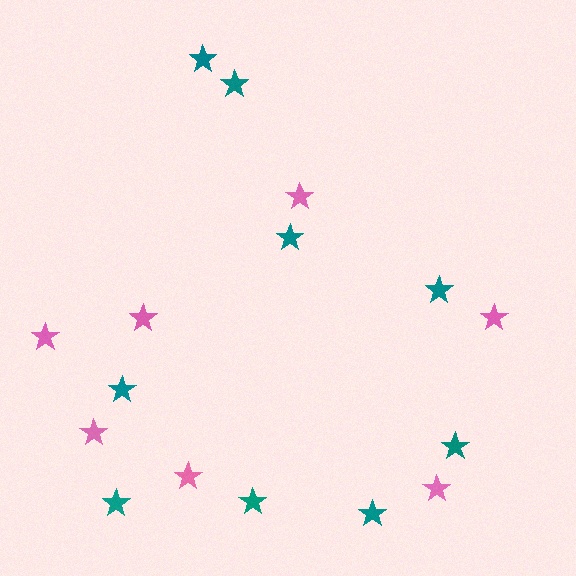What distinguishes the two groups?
There are 2 groups: one group of pink stars (7) and one group of teal stars (9).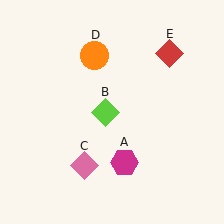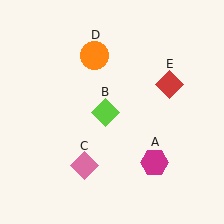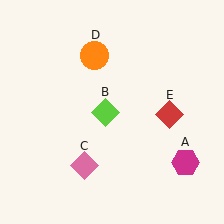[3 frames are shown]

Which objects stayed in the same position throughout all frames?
Lime diamond (object B) and pink diamond (object C) and orange circle (object D) remained stationary.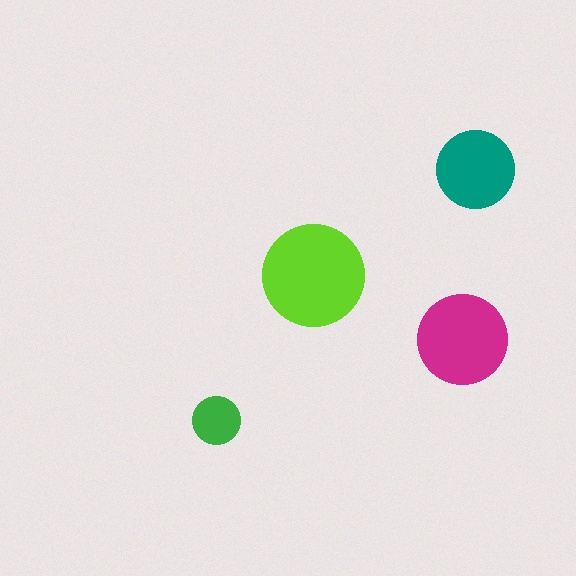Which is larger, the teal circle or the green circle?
The teal one.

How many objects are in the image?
There are 4 objects in the image.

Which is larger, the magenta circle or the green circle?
The magenta one.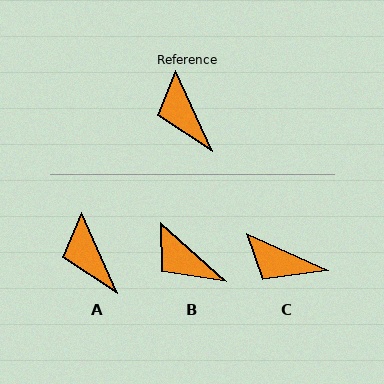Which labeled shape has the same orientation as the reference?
A.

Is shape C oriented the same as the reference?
No, it is off by about 41 degrees.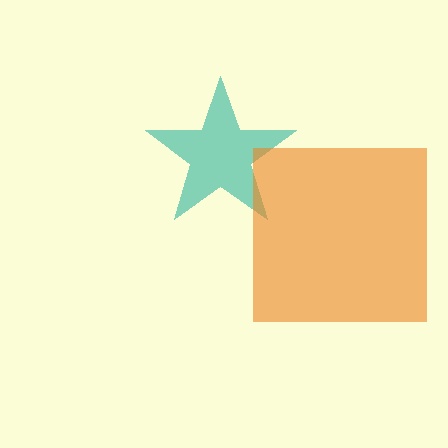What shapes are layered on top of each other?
The layered shapes are: a teal star, an orange square.